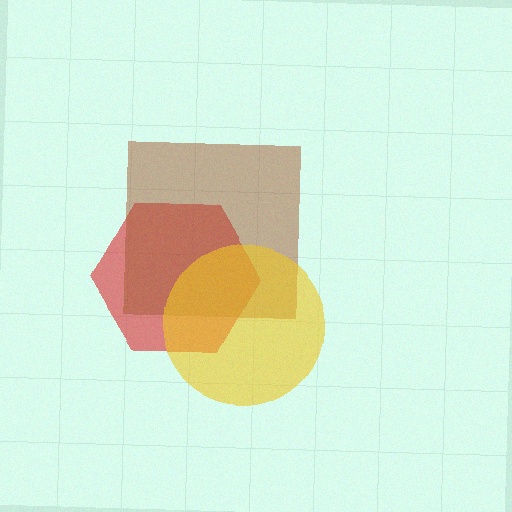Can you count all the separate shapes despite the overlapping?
Yes, there are 3 separate shapes.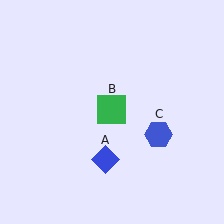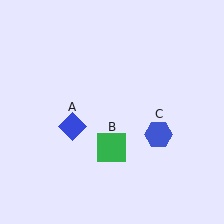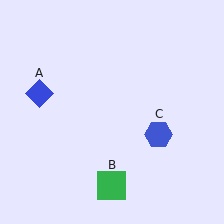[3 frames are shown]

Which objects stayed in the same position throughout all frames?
Blue hexagon (object C) remained stationary.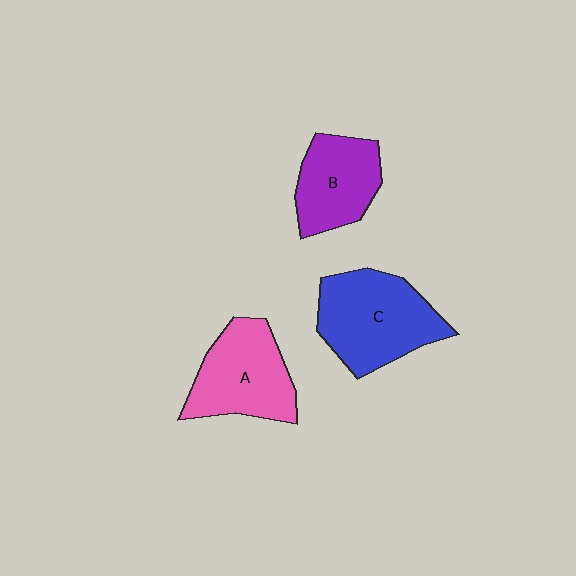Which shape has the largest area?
Shape C (blue).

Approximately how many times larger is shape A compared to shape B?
Approximately 1.2 times.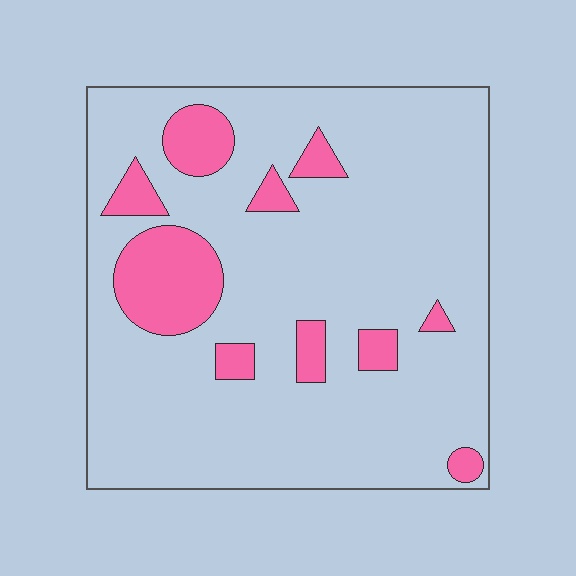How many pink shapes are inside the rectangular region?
10.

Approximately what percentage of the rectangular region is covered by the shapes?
Approximately 15%.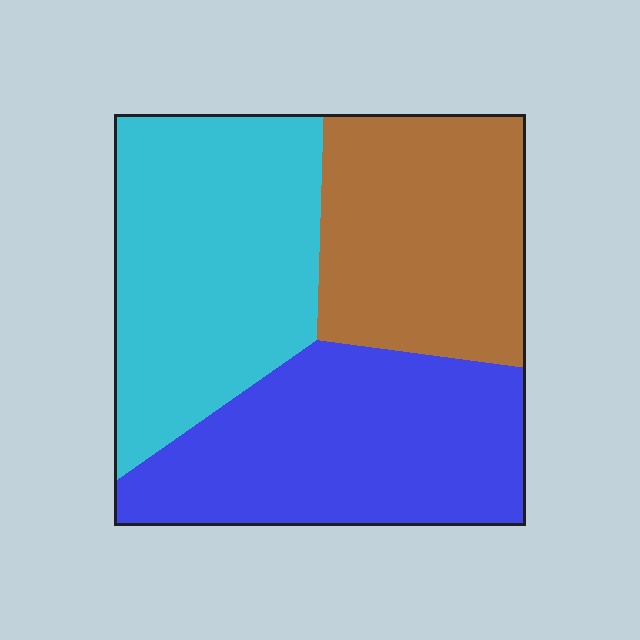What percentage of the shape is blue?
Blue covers about 35% of the shape.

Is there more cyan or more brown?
Cyan.